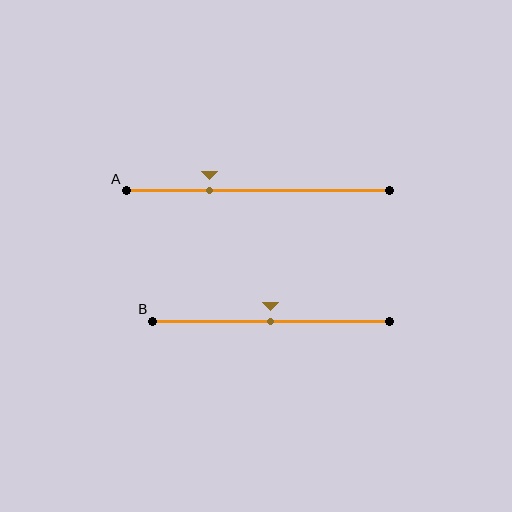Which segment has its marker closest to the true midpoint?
Segment B has its marker closest to the true midpoint.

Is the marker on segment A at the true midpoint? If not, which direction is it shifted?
No, the marker on segment A is shifted to the left by about 18% of the segment length.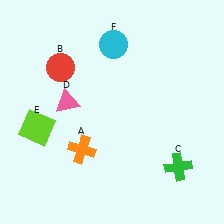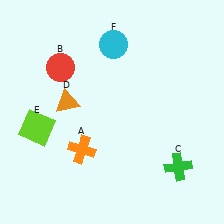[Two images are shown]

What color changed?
The triangle (D) changed from pink in Image 1 to orange in Image 2.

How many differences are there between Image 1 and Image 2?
There is 1 difference between the two images.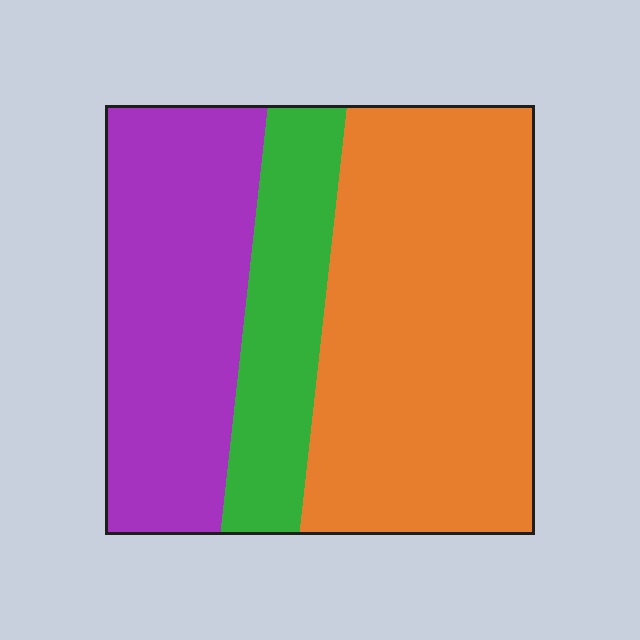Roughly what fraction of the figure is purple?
Purple takes up about one third (1/3) of the figure.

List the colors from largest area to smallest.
From largest to smallest: orange, purple, green.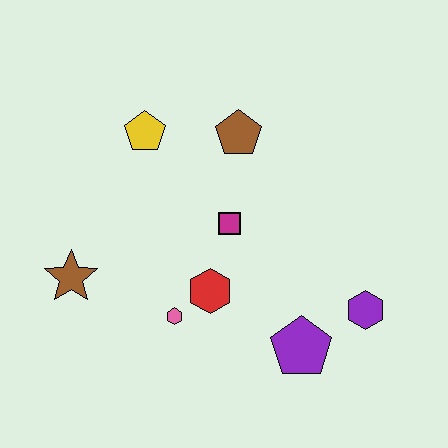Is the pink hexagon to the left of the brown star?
No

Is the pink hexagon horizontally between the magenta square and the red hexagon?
No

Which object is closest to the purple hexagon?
The purple pentagon is closest to the purple hexagon.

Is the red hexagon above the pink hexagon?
Yes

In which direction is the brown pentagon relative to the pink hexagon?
The brown pentagon is above the pink hexagon.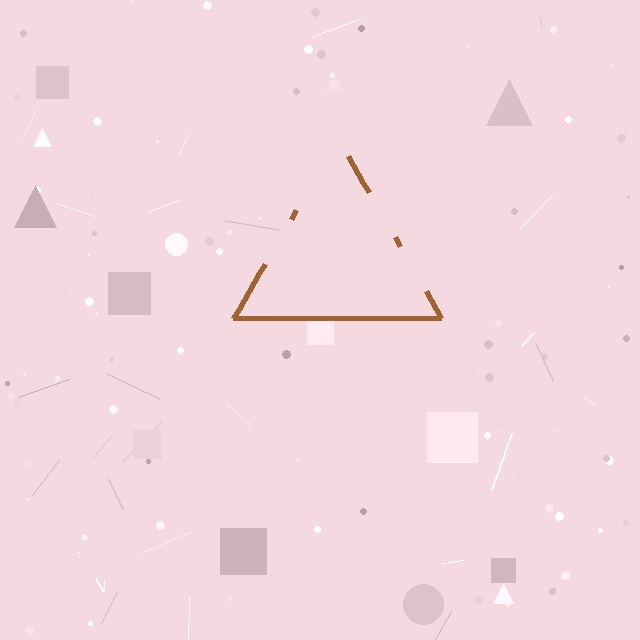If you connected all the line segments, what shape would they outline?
They would outline a triangle.